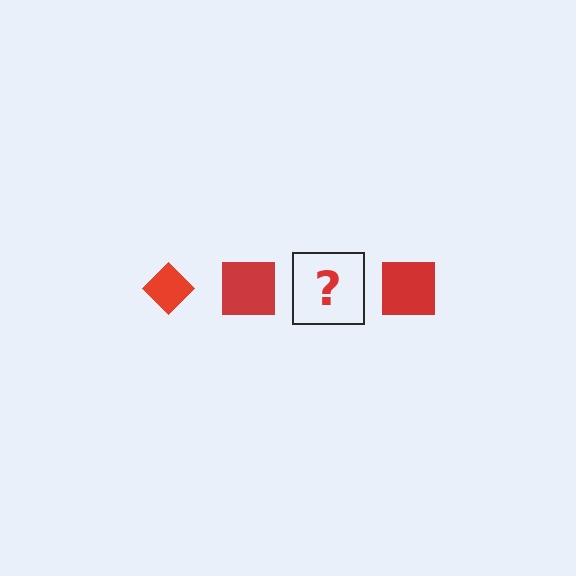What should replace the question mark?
The question mark should be replaced with a red diamond.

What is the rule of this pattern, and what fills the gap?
The rule is that the pattern cycles through diamond, square shapes in red. The gap should be filled with a red diamond.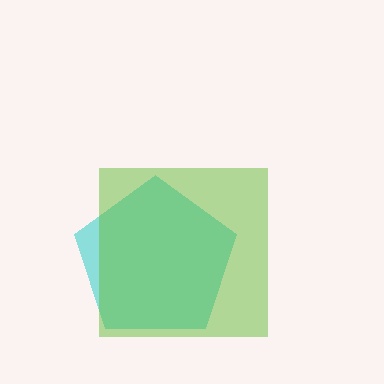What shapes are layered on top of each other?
The layered shapes are: a cyan pentagon, a lime square.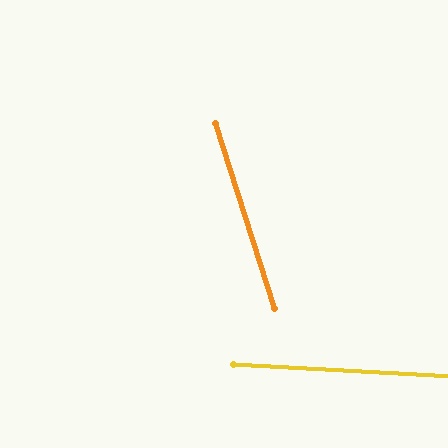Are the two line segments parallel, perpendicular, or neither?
Neither parallel nor perpendicular — they differ by about 70°.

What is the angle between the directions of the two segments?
Approximately 70 degrees.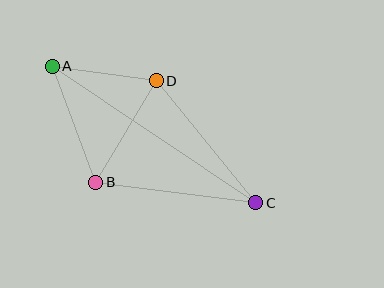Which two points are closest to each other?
Points A and D are closest to each other.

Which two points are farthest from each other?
Points A and C are farthest from each other.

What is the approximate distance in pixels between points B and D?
The distance between B and D is approximately 118 pixels.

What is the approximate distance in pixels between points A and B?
The distance between A and B is approximately 124 pixels.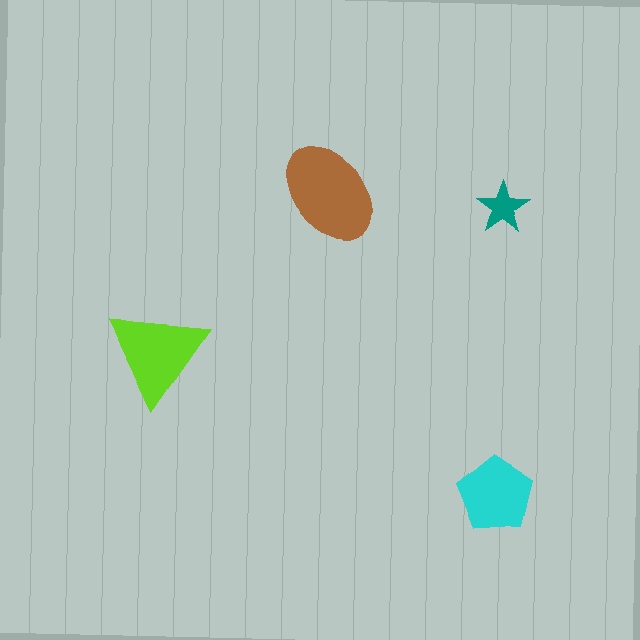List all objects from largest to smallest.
The brown ellipse, the lime triangle, the cyan pentagon, the teal star.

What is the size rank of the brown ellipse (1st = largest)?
1st.